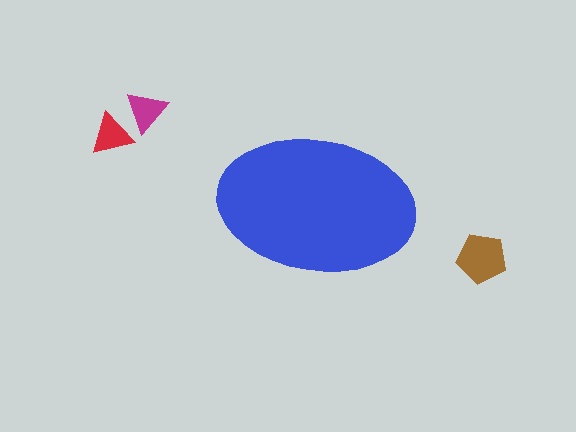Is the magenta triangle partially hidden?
No, the magenta triangle is fully visible.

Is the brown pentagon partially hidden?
No, the brown pentagon is fully visible.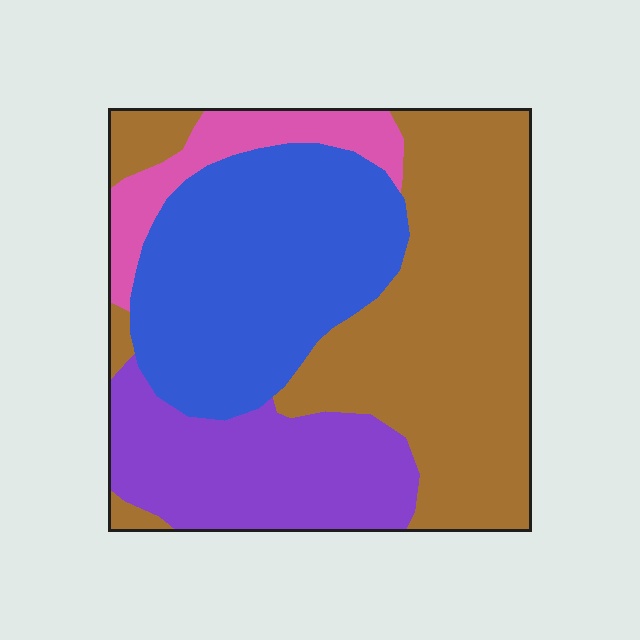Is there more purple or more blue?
Blue.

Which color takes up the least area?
Pink, at roughly 10%.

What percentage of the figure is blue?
Blue takes up about one third (1/3) of the figure.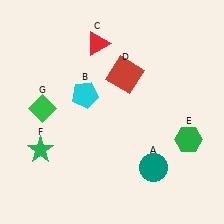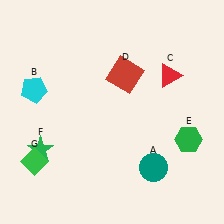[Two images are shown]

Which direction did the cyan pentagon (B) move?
The cyan pentagon (B) moved left.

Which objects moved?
The objects that moved are: the cyan pentagon (B), the red triangle (C), the green diamond (G).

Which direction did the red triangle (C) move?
The red triangle (C) moved right.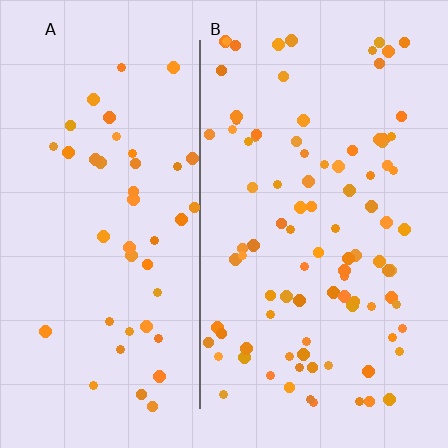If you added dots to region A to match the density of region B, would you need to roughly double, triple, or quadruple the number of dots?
Approximately double.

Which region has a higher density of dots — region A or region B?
B (the right).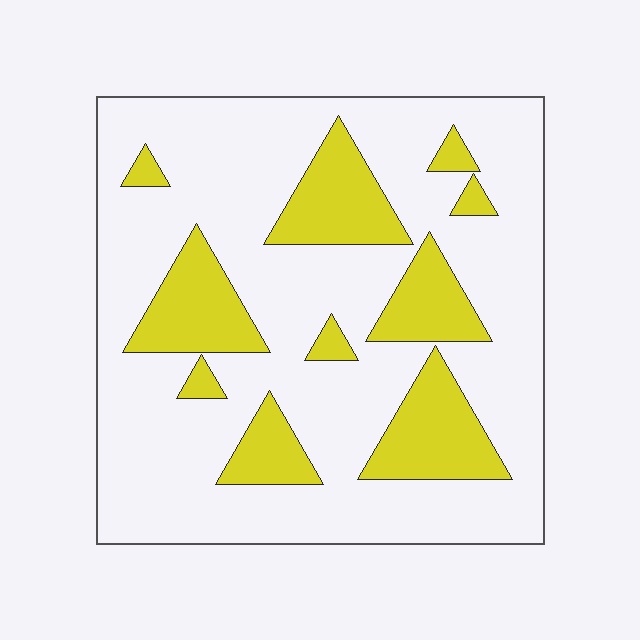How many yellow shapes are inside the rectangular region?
10.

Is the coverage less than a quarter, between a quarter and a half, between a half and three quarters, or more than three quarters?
Less than a quarter.